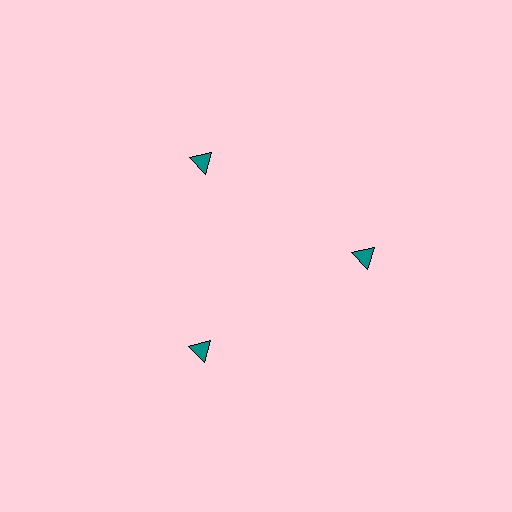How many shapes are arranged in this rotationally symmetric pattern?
There are 3 shapes, arranged in 3 groups of 1.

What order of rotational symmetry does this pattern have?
This pattern has 3-fold rotational symmetry.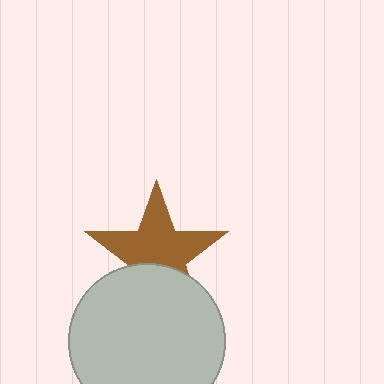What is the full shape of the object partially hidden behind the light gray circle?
The partially hidden object is a brown star.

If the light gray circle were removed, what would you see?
You would see the complete brown star.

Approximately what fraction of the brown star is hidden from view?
Roughly 35% of the brown star is hidden behind the light gray circle.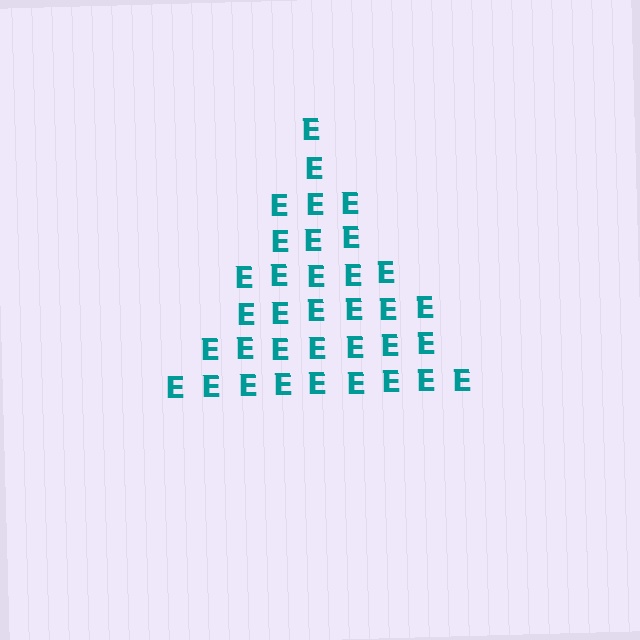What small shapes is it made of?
It is made of small letter E's.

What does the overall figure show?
The overall figure shows a triangle.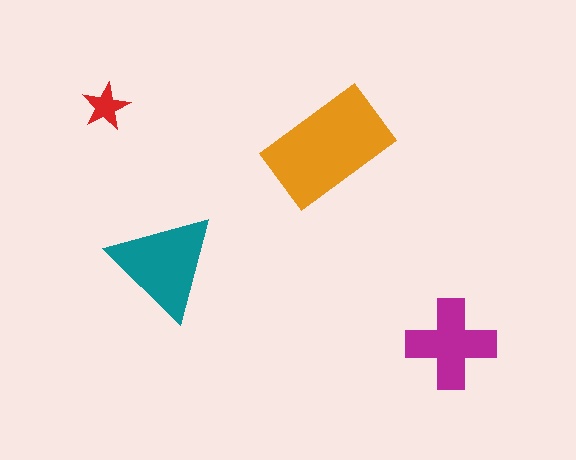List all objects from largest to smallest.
The orange rectangle, the teal triangle, the magenta cross, the red star.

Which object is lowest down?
The magenta cross is bottommost.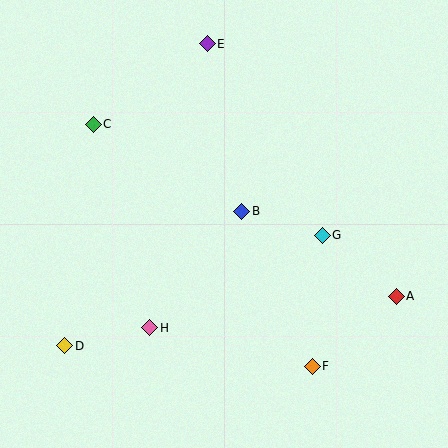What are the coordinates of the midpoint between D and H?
The midpoint between D and H is at (107, 337).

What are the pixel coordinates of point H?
Point H is at (150, 328).